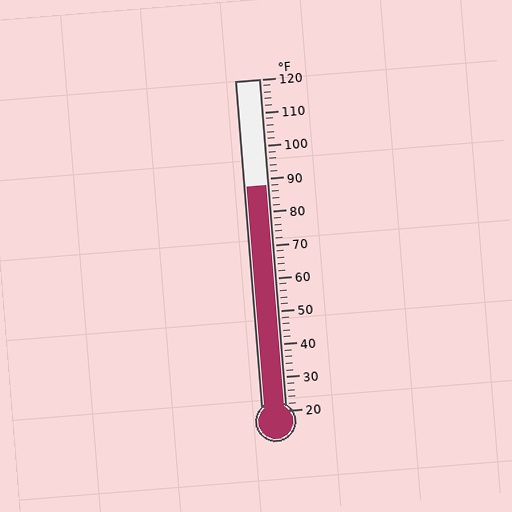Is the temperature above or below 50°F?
The temperature is above 50°F.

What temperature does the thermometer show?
The thermometer shows approximately 88°F.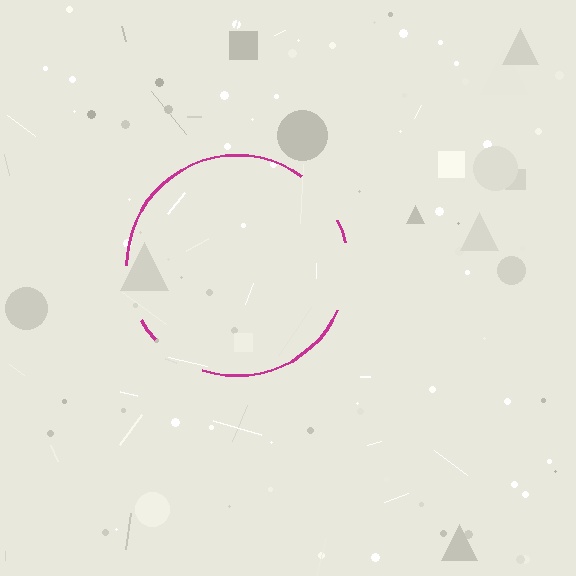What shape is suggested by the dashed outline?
The dashed outline suggests a circle.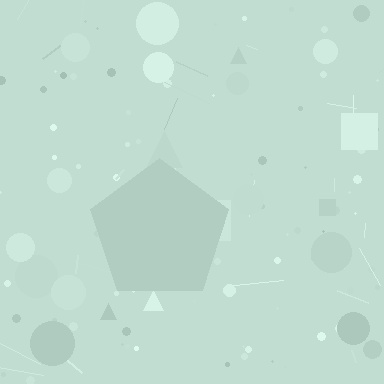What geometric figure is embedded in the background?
A pentagon is embedded in the background.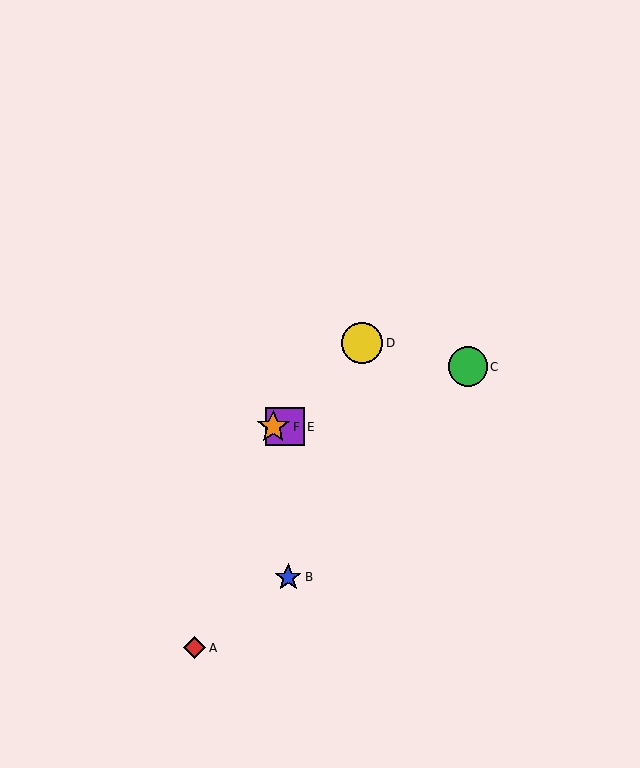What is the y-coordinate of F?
Object F is at y≈427.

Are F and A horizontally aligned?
No, F is at y≈427 and A is at y≈648.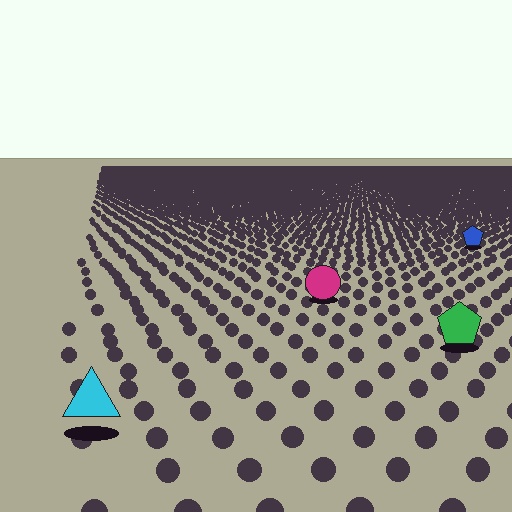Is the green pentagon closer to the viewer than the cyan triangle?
No. The cyan triangle is closer — you can tell from the texture gradient: the ground texture is coarser near it.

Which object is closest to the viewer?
The cyan triangle is closest. The texture marks near it are larger and more spread out.